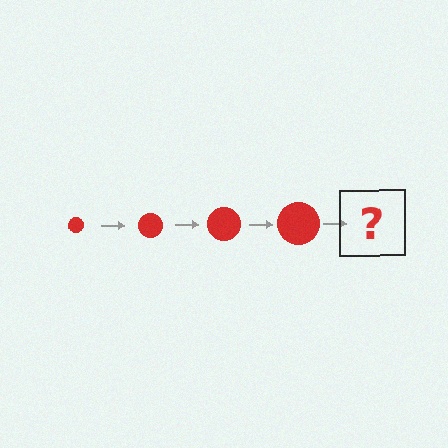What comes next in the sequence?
The next element should be a red circle, larger than the previous one.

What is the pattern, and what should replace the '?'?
The pattern is that the circle gets progressively larger each step. The '?' should be a red circle, larger than the previous one.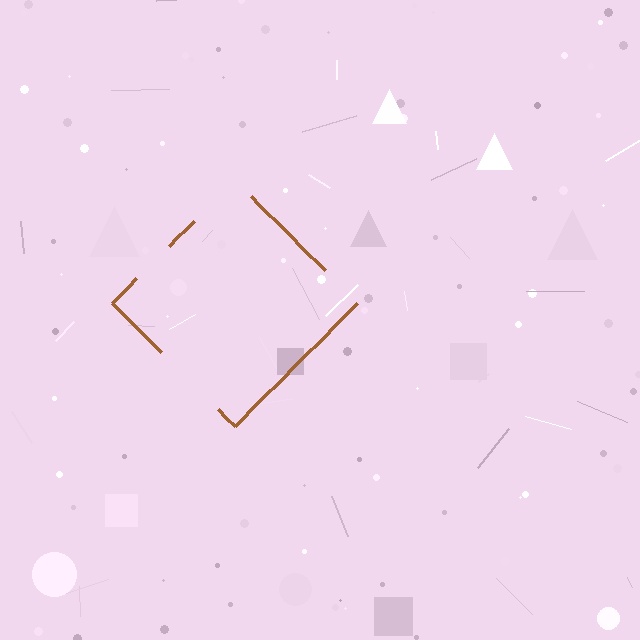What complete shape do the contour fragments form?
The contour fragments form a diamond.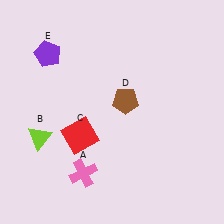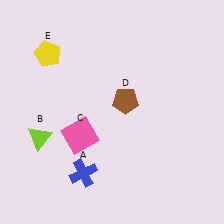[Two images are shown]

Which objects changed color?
A changed from pink to blue. C changed from red to pink. E changed from purple to yellow.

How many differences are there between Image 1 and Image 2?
There are 3 differences between the two images.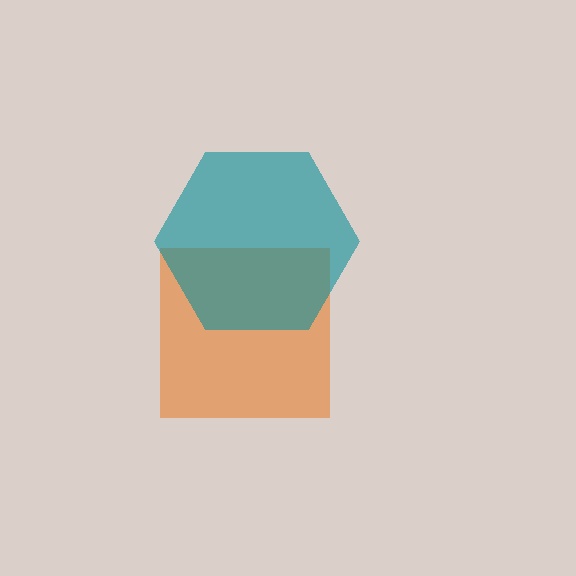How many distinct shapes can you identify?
There are 2 distinct shapes: an orange square, a teal hexagon.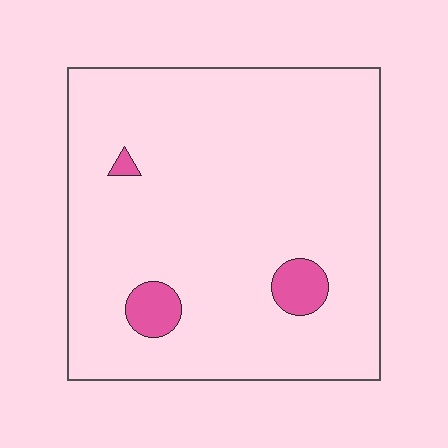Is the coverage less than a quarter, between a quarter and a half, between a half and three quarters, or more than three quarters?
Less than a quarter.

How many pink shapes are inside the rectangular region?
3.